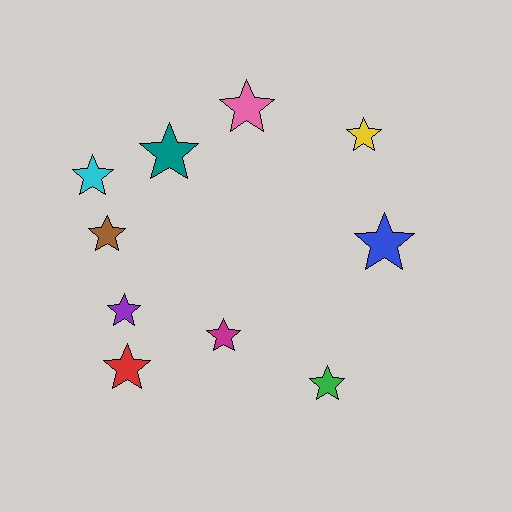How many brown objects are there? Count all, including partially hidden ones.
There is 1 brown object.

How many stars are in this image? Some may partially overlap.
There are 10 stars.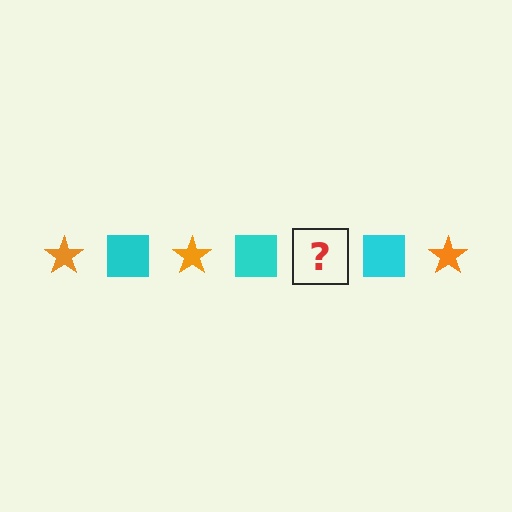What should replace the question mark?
The question mark should be replaced with an orange star.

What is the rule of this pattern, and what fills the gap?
The rule is that the pattern alternates between orange star and cyan square. The gap should be filled with an orange star.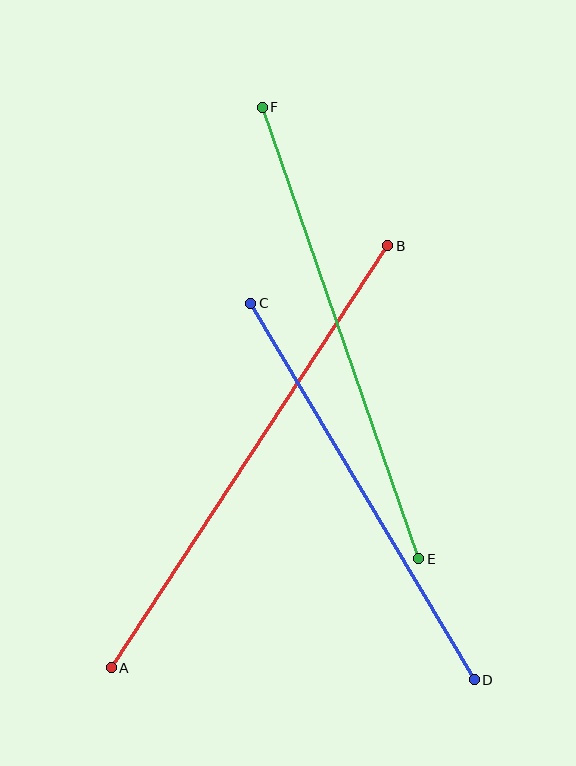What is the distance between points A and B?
The distance is approximately 504 pixels.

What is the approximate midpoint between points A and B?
The midpoint is at approximately (249, 457) pixels.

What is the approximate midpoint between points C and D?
The midpoint is at approximately (363, 491) pixels.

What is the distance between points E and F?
The distance is approximately 477 pixels.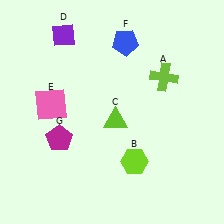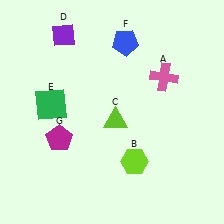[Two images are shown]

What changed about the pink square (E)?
In Image 1, E is pink. In Image 2, it changed to green.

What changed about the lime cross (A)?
In Image 1, A is lime. In Image 2, it changed to pink.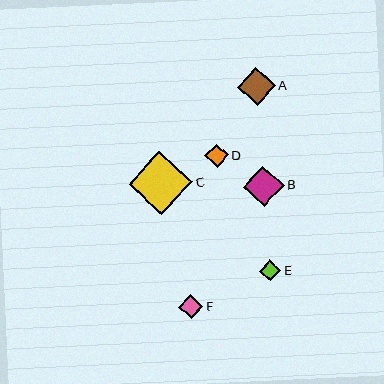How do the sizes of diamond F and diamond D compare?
Diamond F and diamond D are approximately the same size.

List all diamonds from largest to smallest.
From largest to smallest: C, B, A, F, D, E.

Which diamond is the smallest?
Diamond E is the smallest with a size of approximately 21 pixels.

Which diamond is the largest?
Diamond C is the largest with a size of approximately 64 pixels.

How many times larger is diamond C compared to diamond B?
Diamond C is approximately 1.6 times the size of diamond B.